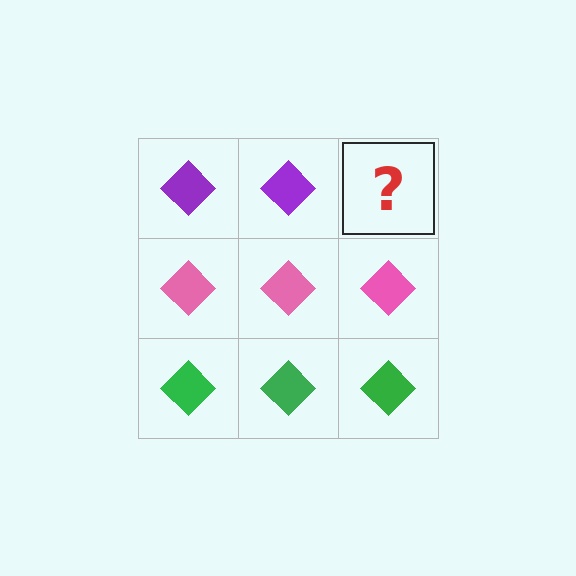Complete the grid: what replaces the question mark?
The question mark should be replaced with a purple diamond.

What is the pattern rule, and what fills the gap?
The rule is that each row has a consistent color. The gap should be filled with a purple diamond.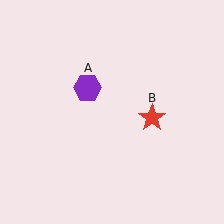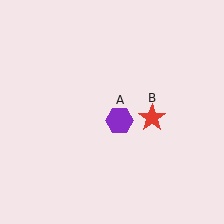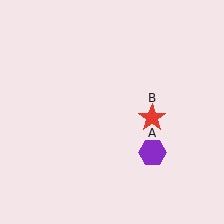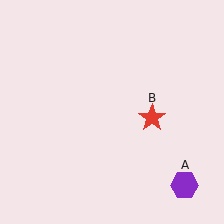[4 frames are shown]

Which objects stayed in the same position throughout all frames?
Red star (object B) remained stationary.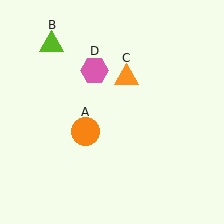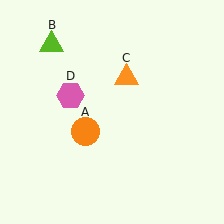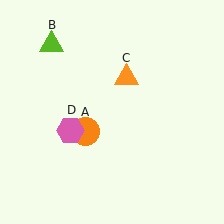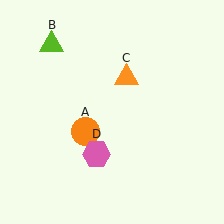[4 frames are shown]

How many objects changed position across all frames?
1 object changed position: pink hexagon (object D).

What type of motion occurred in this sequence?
The pink hexagon (object D) rotated counterclockwise around the center of the scene.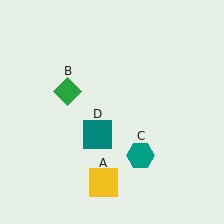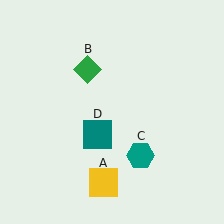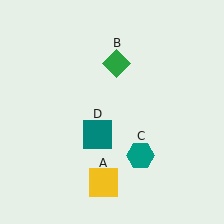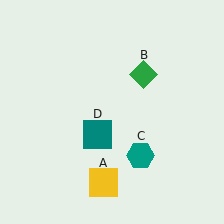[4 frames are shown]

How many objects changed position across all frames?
1 object changed position: green diamond (object B).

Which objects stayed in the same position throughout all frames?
Yellow square (object A) and teal hexagon (object C) and teal square (object D) remained stationary.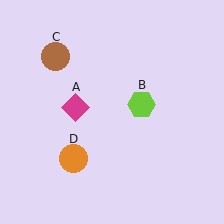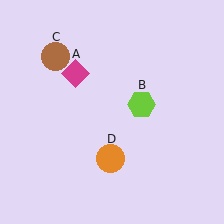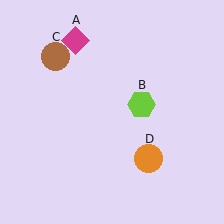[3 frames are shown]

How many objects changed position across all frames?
2 objects changed position: magenta diamond (object A), orange circle (object D).